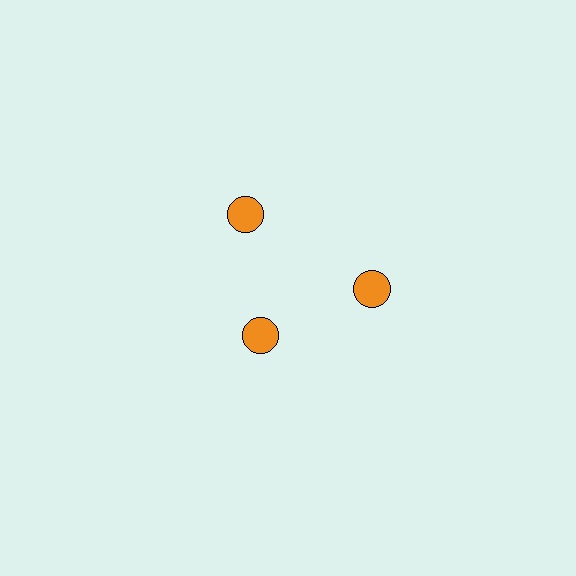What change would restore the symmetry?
The symmetry would be restored by moving it outward, back onto the ring so that all 3 circles sit at equal angles and equal distance from the center.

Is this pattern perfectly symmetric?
No. The 3 orange circles are arranged in a ring, but one element near the 7 o'clock position is pulled inward toward the center, breaking the 3-fold rotational symmetry.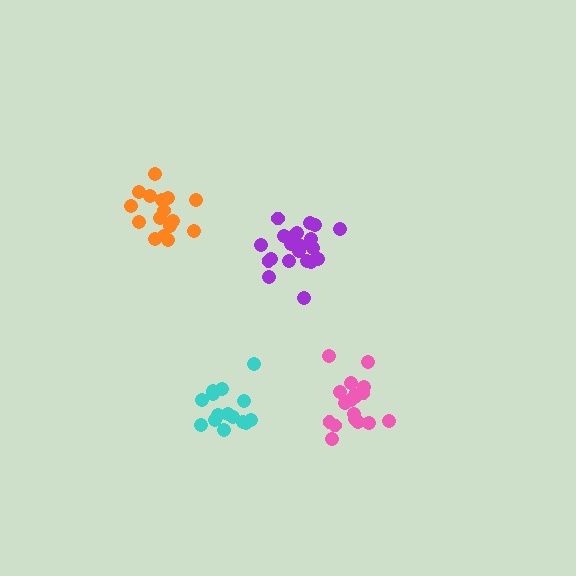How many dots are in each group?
Group 1: 21 dots, Group 2: 18 dots, Group 3: 16 dots, Group 4: 15 dots (70 total).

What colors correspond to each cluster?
The clusters are colored: purple, pink, orange, cyan.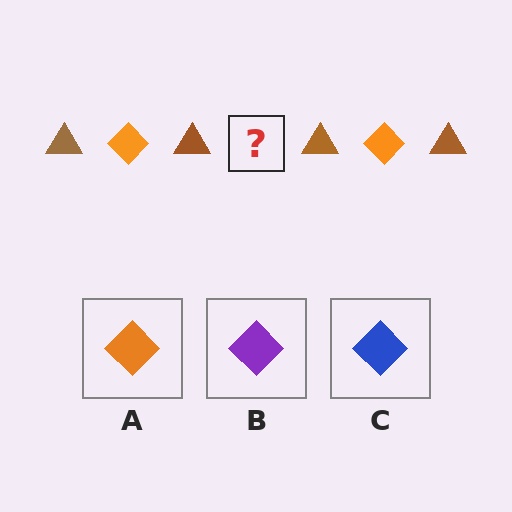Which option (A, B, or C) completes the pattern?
A.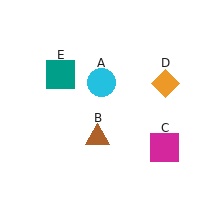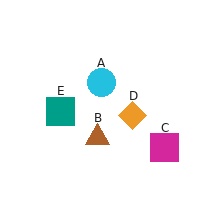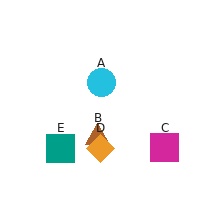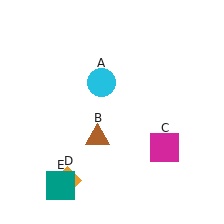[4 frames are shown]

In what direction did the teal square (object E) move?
The teal square (object E) moved down.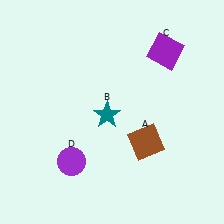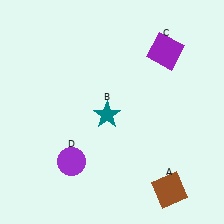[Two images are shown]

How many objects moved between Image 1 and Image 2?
1 object moved between the two images.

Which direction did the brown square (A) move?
The brown square (A) moved down.